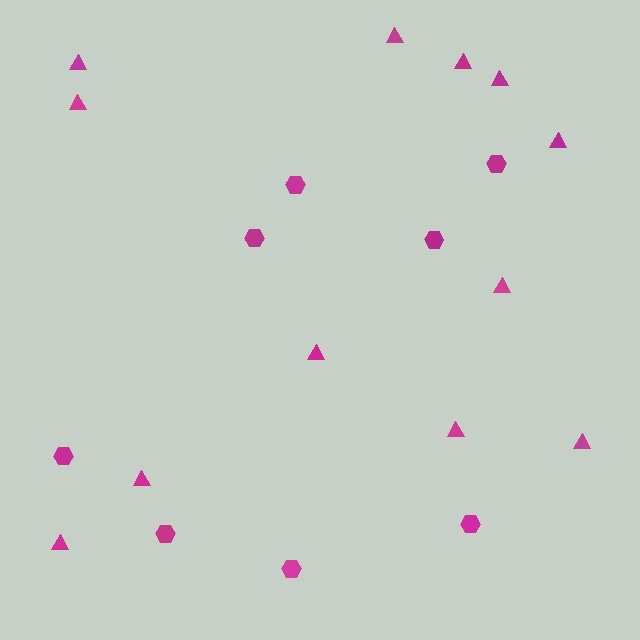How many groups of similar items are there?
There are 2 groups: one group of triangles (12) and one group of hexagons (8).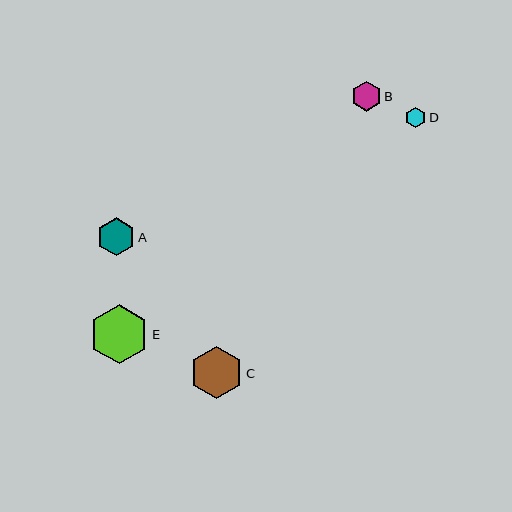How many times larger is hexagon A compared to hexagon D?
Hexagon A is approximately 1.8 times the size of hexagon D.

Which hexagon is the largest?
Hexagon E is the largest with a size of approximately 59 pixels.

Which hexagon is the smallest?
Hexagon D is the smallest with a size of approximately 21 pixels.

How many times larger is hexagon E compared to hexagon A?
Hexagon E is approximately 1.6 times the size of hexagon A.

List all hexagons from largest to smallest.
From largest to smallest: E, C, A, B, D.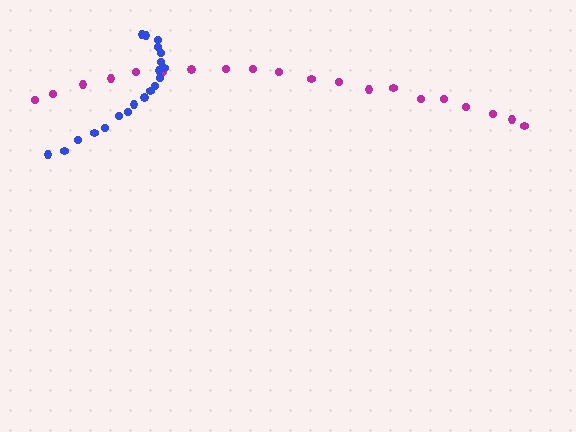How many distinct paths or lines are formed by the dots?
There are 2 distinct paths.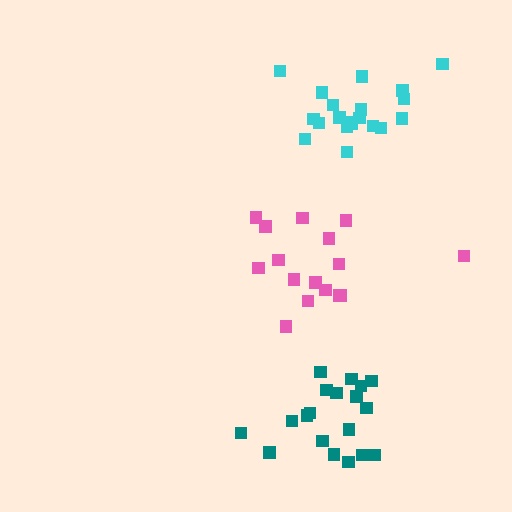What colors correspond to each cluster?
The clusters are colored: teal, cyan, pink.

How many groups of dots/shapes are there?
There are 3 groups.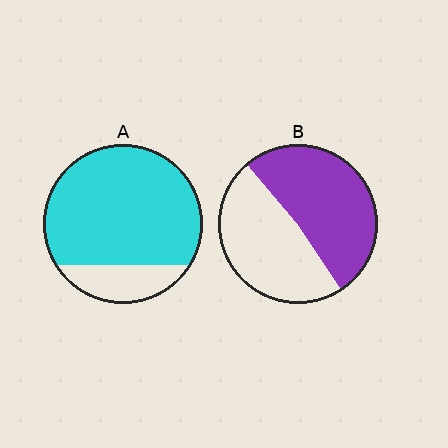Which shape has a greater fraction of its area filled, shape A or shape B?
Shape A.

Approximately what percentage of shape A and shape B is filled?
A is approximately 80% and B is approximately 50%.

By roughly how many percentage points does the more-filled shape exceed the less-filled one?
By roughly 30 percentage points (A over B).